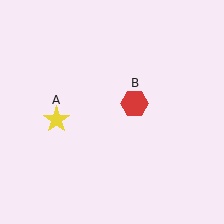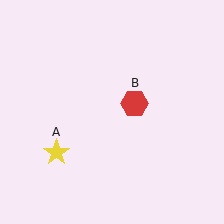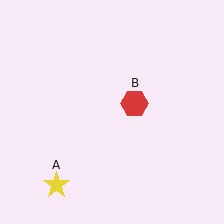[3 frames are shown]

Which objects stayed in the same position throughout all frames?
Red hexagon (object B) remained stationary.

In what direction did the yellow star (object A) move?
The yellow star (object A) moved down.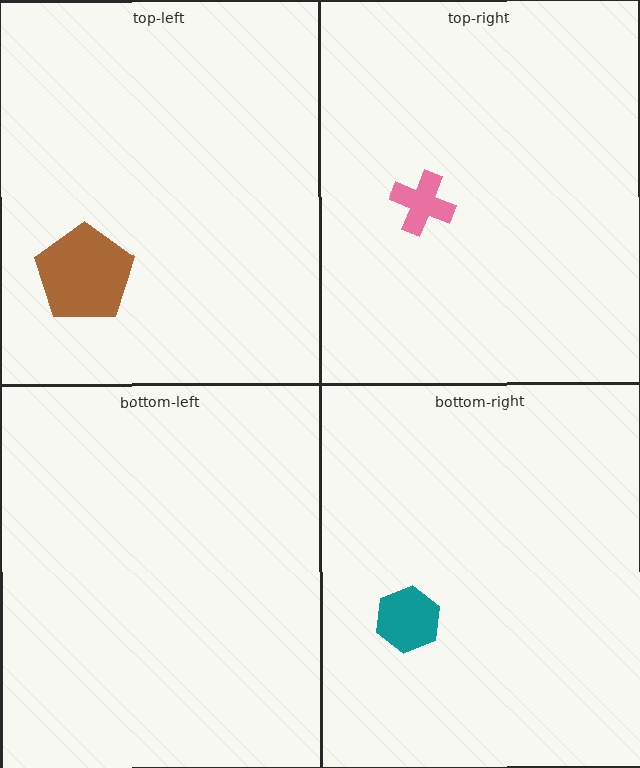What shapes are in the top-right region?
The pink cross.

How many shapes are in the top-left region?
1.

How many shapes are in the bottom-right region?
1.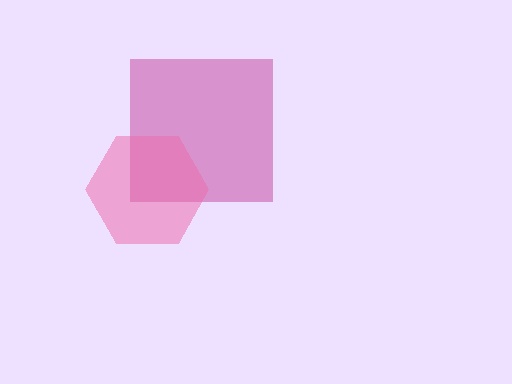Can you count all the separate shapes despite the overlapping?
Yes, there are 2 separate shapes.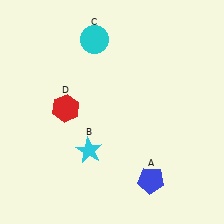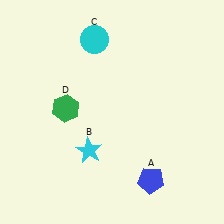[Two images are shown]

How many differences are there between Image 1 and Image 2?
There is 1 difference between the two images.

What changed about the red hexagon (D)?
In Image 1, D is red. In Image 2, it changed to green.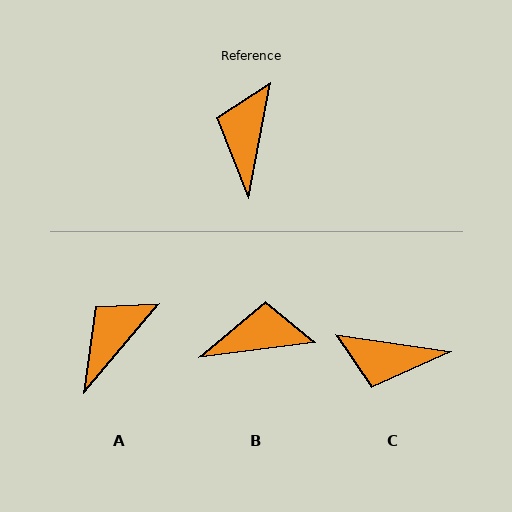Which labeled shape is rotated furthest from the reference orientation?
C, about 92 degrees away.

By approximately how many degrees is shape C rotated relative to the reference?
Approximately 92 degrees counter-clockwise.